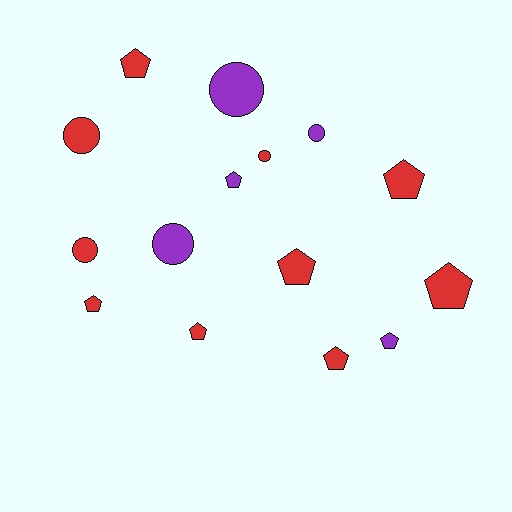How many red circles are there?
There are 3 red circles.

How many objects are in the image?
There are 15 objects.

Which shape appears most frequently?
Pentagon, with 9 objects.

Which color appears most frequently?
Red, with 10 objects.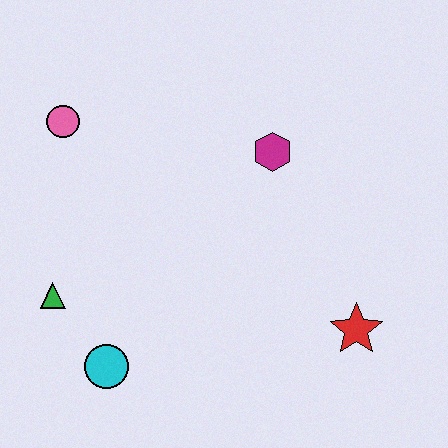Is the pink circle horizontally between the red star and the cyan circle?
No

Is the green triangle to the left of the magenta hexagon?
Yes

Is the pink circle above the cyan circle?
Yes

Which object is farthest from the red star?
The pink circle is farthest from the red star.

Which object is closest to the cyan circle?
The green triangle is closest to the cyan circle.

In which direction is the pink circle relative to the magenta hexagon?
The pink circle is to the left of the magenta hexagon.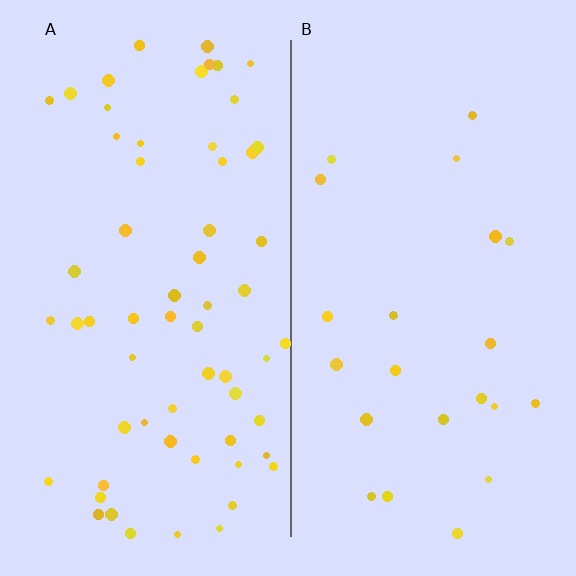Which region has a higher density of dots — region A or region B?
A (the left).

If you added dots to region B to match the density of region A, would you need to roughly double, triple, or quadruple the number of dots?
Approximately triple.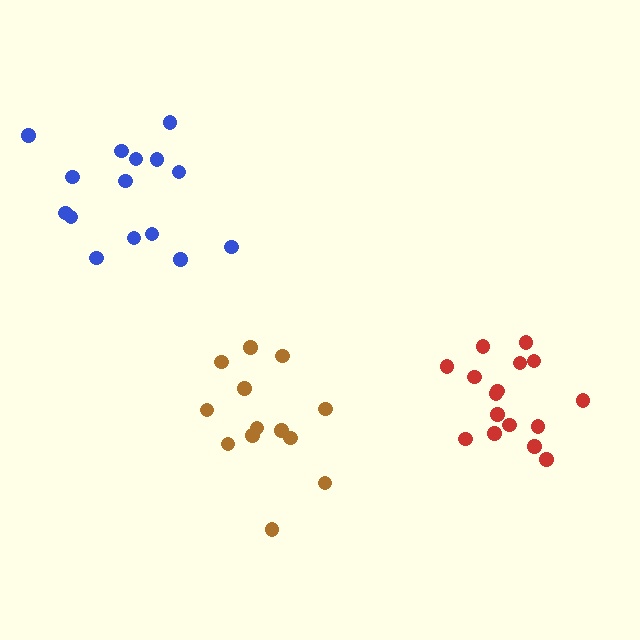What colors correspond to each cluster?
The clusters are colored: red, brown, blue.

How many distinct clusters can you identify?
There are 3 distinct clusters.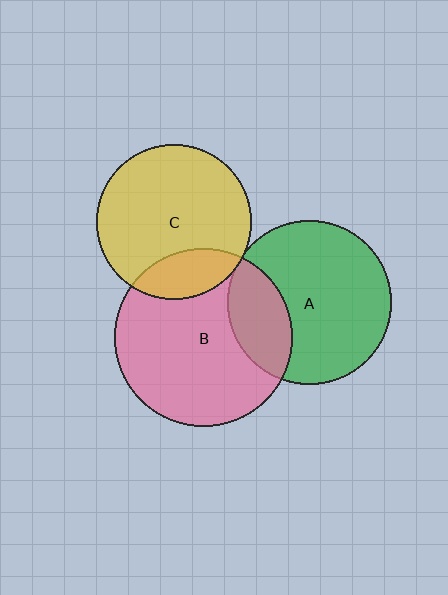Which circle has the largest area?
Circle B (pink).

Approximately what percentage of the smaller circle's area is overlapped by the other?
Approximately 20%.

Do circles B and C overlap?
Yes.